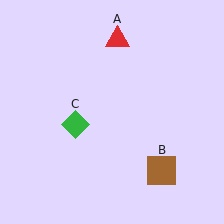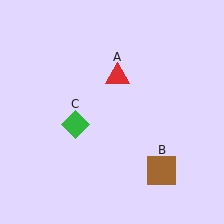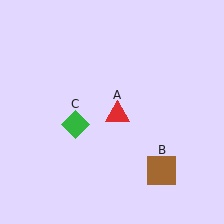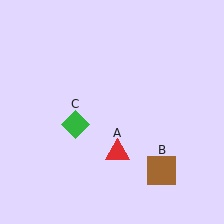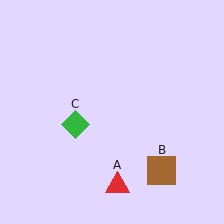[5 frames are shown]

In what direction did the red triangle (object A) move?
The red triangle (object A) moved down.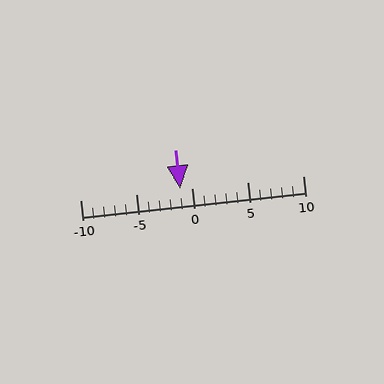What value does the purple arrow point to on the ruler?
The purple arrow points to approximately -1.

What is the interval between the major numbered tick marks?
The major tick marks are spaced 5 units apart.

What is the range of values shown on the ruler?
The ruler shows values from -10 to 10.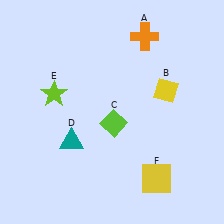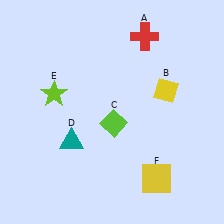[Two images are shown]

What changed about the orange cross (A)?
In Image 1, A is orange. In Image 2, it changed to red.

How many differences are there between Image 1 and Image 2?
There is 1 difference between the two images.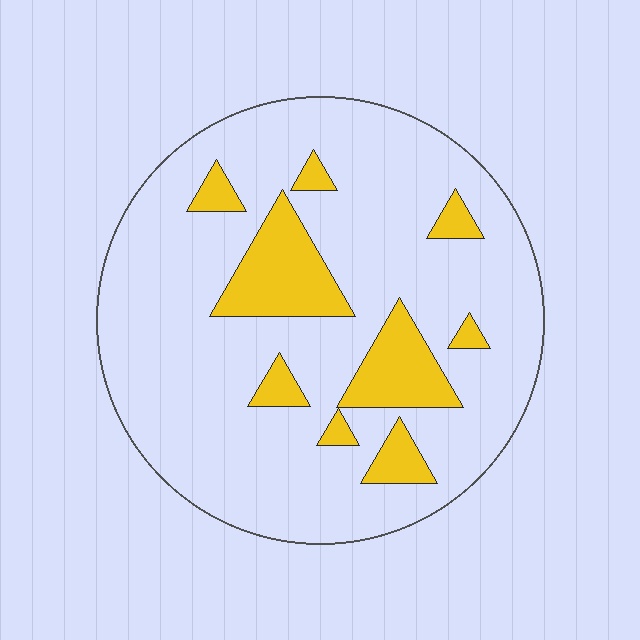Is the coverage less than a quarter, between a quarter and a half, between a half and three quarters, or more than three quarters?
Less than a quarter.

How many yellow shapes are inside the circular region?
9.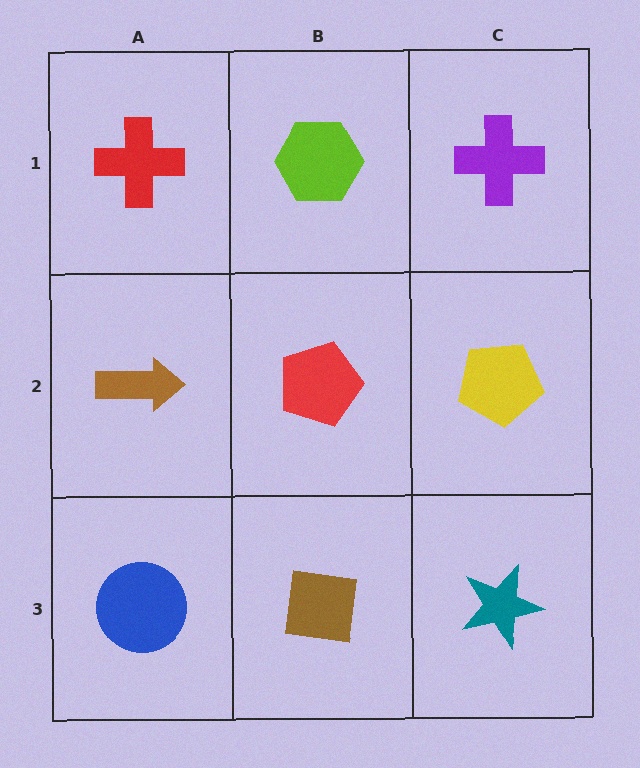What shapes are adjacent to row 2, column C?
A purple cross (row 1, column C), a teal star (row 3, column C), a red pentagon (row 2, column B).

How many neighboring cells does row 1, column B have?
3.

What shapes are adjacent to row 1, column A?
A brown arrow (row 2, column A), a lime hexagon (row 1, column B).